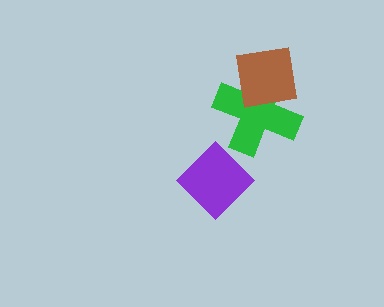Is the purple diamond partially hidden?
No, no other shape covers it.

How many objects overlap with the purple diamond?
0 objects overlap with the purple diamond.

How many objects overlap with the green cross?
1 object overlaps with the green cross.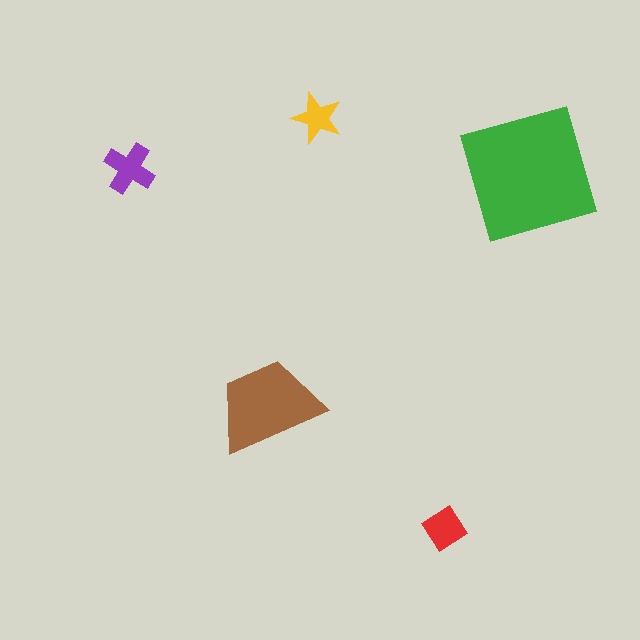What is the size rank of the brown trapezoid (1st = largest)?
2nd.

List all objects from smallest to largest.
The yellow star, the red diamond, the purple cross, the brown trapezoid, the green square.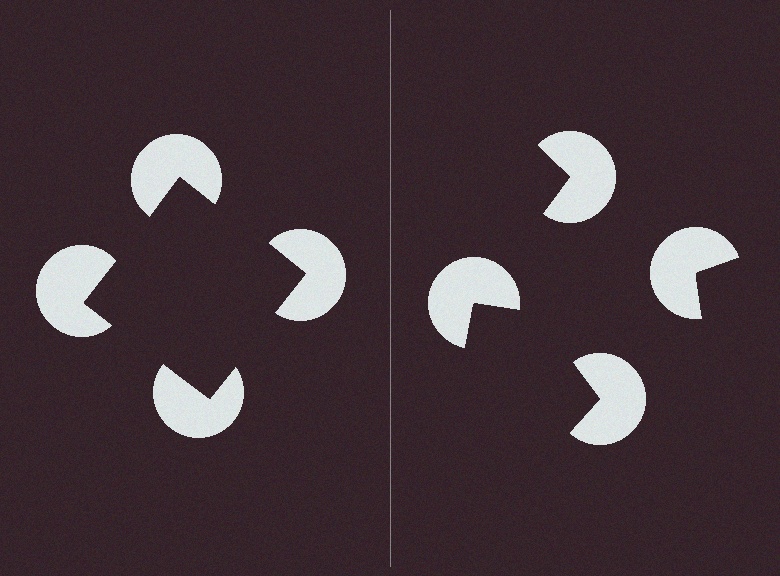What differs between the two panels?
The pac-man discs are positioned identically on both sides; only the wedge orientations differ. On the left they align to a square; on the right they are misaligned.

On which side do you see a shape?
An illusory square appears on the left side. On the right side the wedge cuts are rotated, so no coherent shape forms.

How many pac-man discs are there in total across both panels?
8 — 4 on each side.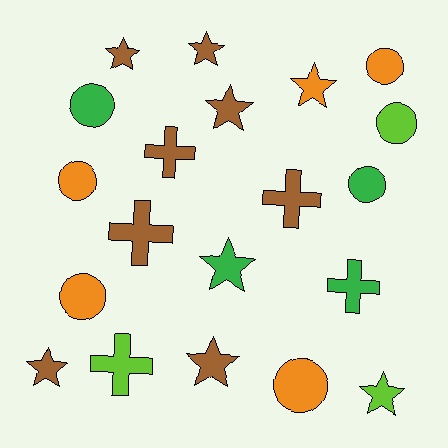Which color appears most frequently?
Brown, with 8 objects.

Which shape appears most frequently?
Star, with 8 objects.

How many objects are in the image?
There are 20 objects.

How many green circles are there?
There are 2 green circles.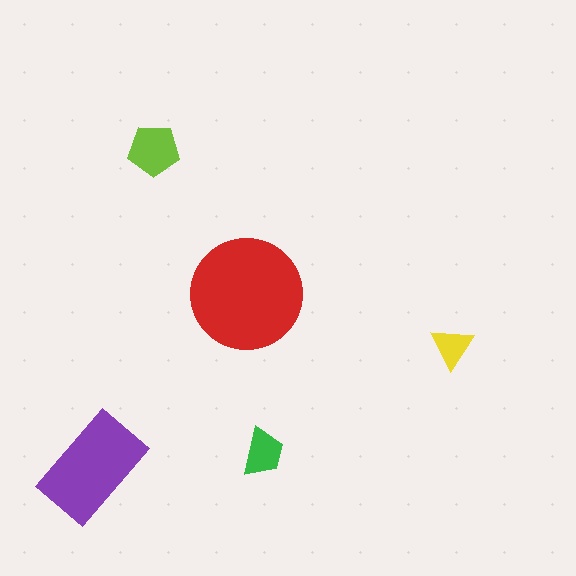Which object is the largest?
The red circle.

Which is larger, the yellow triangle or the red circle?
The red circle.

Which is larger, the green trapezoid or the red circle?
The red circle.